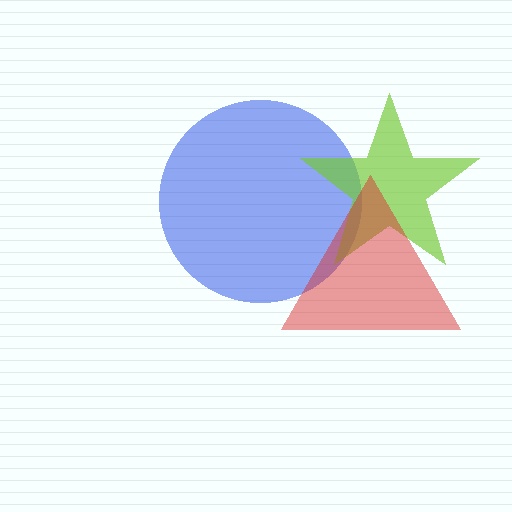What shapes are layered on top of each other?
The layered shapes are: a blue circle, a lime star, a red triangle.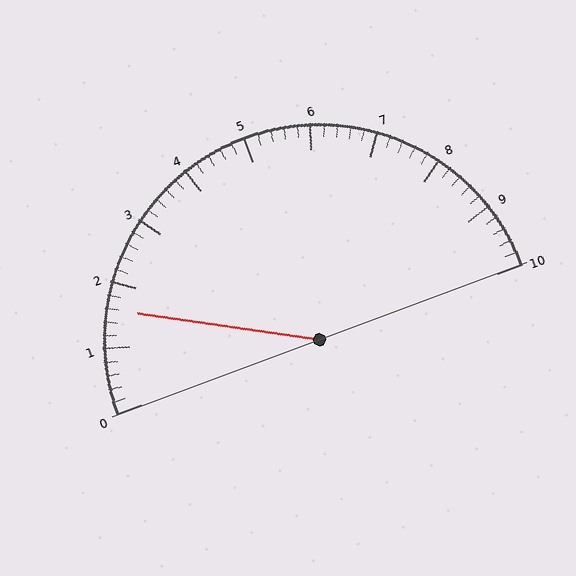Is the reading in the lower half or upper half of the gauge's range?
The reading is in the lower half of the range (0 to 10).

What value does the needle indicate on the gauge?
The needle indicates approximately 1.6.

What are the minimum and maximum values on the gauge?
The gauge ranges from 0 to 10.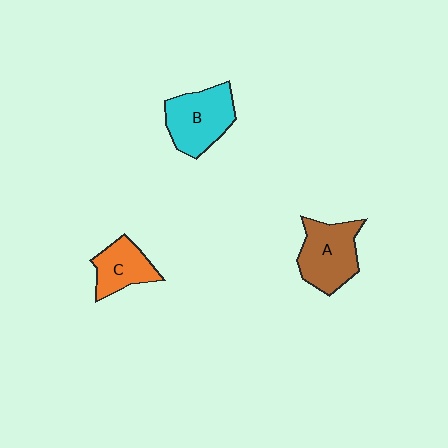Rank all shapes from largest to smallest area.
From largest to smallest: B (cyan), A (brown), C (orange).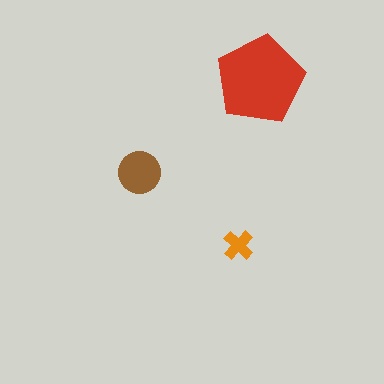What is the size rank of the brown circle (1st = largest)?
2nd.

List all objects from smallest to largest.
The orange cross, the brown circle, the red pentagon.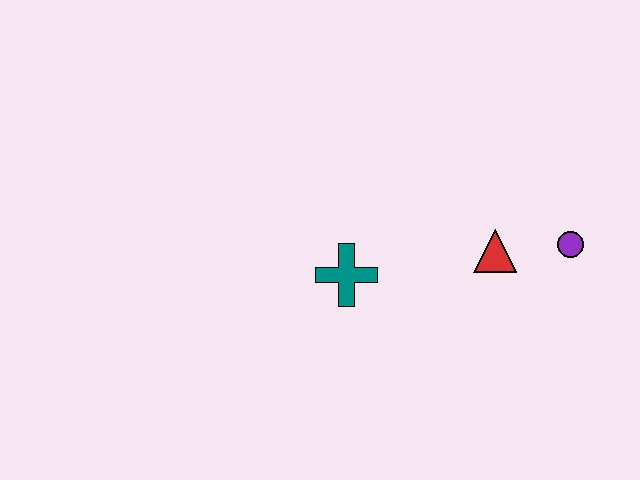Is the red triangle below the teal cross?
No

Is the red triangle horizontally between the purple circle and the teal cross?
Yes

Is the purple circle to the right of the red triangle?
Yes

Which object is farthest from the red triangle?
The teal cross is farthest from the red triangle.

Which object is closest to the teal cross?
The red triangle is closest to the teal cross.